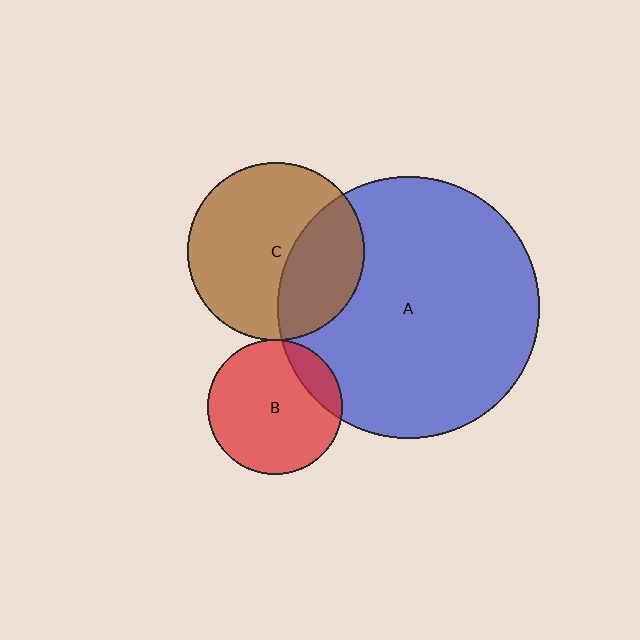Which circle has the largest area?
Circle A (blue).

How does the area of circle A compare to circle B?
Approximately 3.8 times.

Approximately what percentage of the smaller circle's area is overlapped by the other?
Approximately 5%.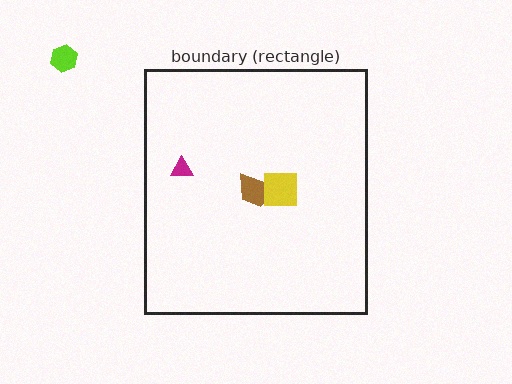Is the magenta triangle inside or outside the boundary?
Inside.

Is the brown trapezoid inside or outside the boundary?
Inside.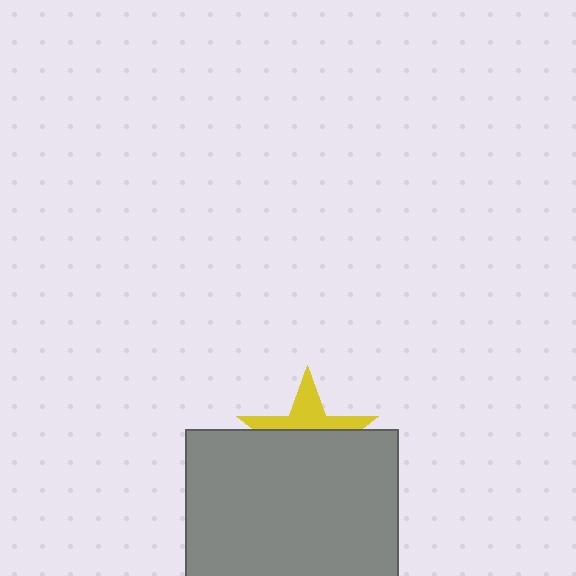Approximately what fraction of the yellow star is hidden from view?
Roughly 60% of the yellow star is hidden behind the gray square.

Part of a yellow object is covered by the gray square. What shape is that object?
It is a star.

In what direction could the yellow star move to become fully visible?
The yellow star could move up. That would shift it out from behind the gray square entirely.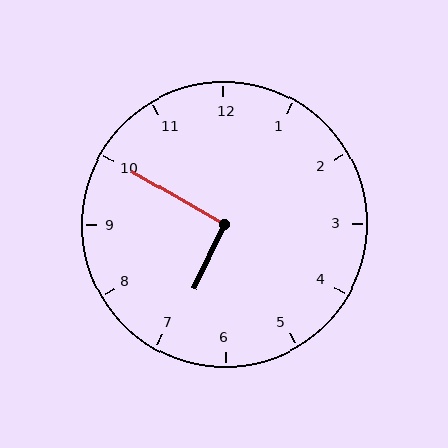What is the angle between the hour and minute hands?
Approximately 95 degrees.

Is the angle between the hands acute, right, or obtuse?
It is right.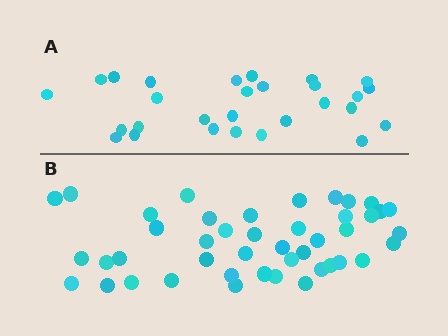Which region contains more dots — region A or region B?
Region B (the bottom region) has more dots.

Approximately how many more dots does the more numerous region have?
Region B has approximately 15 more dots than region A.